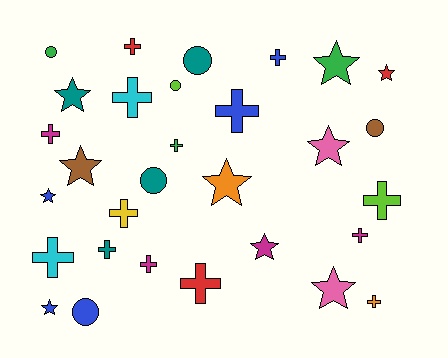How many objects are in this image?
There are 30 objects.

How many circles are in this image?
There are 6 circles.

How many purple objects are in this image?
There are no purple objects.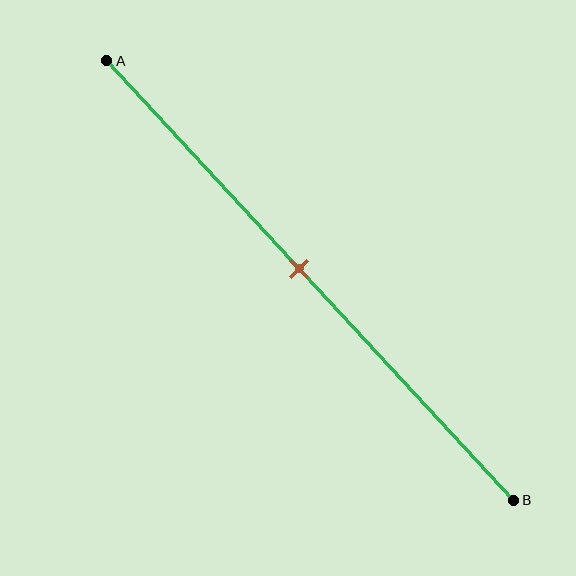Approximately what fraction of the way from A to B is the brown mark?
The brown mark is approximately 45% of the way from A to B.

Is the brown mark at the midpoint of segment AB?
Yes, the mark is approximately at the midpoint.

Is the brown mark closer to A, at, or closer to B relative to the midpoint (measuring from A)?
The brown mark is approximately at the midpoint of segment AB.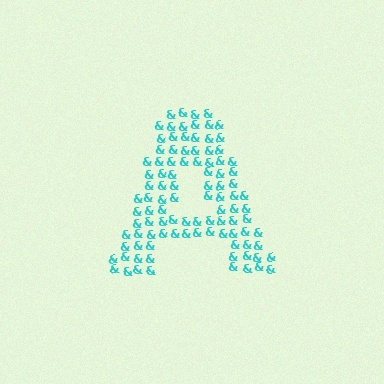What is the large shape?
The large shape is the letter A.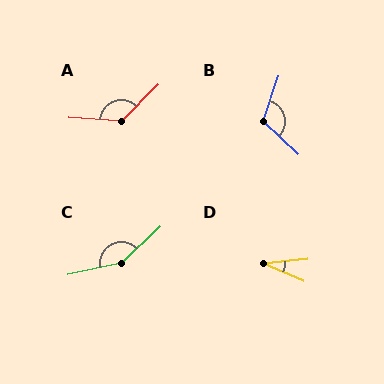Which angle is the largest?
C, at approximately 149 degrees.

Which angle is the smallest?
D, at approximately 30 degrees.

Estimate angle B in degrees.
Approximately 115 degrees.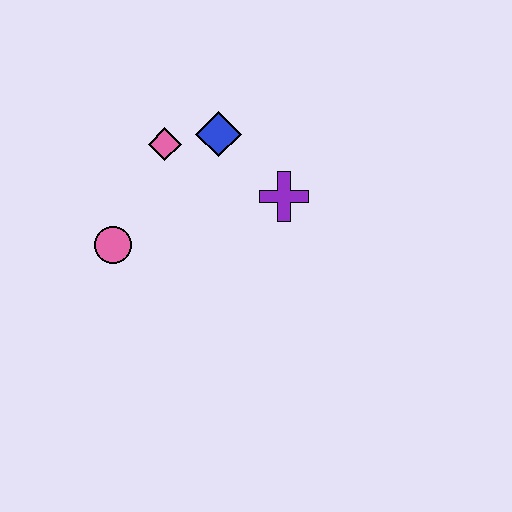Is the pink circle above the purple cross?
No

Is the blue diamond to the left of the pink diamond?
No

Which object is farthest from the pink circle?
The purple cross is farthest from the pink circle.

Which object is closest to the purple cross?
The blue diamond is closest to the purple cross.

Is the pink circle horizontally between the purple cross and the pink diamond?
No